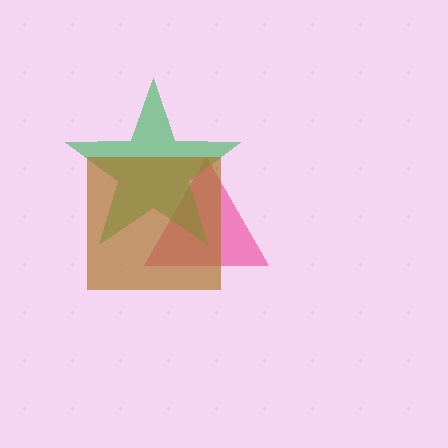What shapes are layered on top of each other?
The layered shapes are: a pink triangle, a green star, a brown square.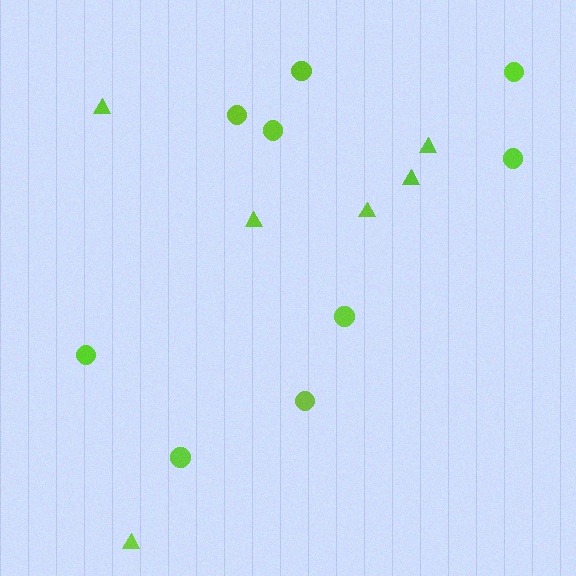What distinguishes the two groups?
There are 2 groups: one group of triangles (6) and one group of circles (9).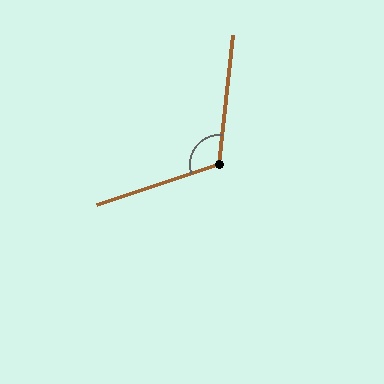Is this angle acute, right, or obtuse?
It is obtuse.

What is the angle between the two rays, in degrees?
Approximately 115 degrees.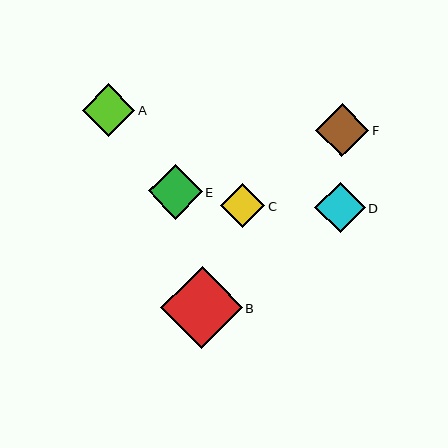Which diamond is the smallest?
Diamond C is the smallest with a size of approximately 44 pixels.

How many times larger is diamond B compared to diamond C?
Diamond B is approximately 1.9 times the size of diamond C.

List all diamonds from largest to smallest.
From largest to smallest: B, E, F, A, D, C.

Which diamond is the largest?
Diamond B is the largest with a size of approximately 82 pixels.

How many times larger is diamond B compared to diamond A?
Diamond B is approximately 1.6 times the size of diamond A.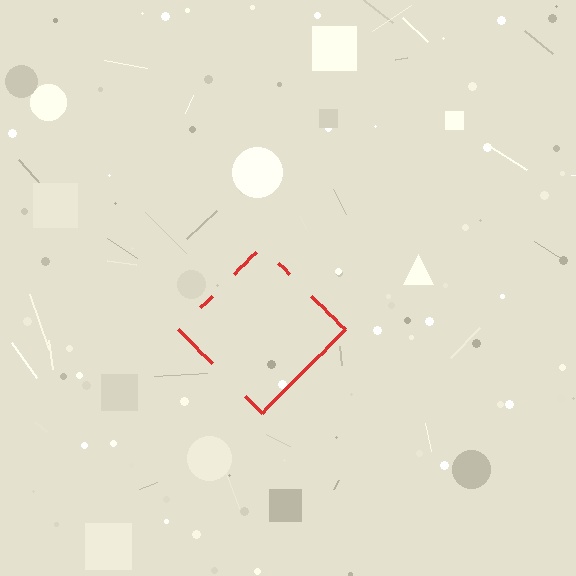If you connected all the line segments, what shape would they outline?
They would outline a diamond.